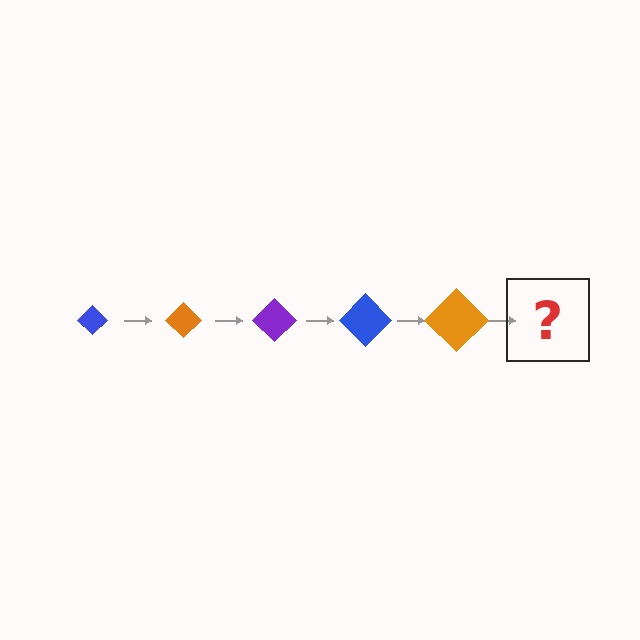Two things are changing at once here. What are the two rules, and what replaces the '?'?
The two rules are that the diamond grows larger each step and the color cycles through blue, orange, and purple. The '?' should be a purple diamond, larger than the previous one.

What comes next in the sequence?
The next element should be a purple diamond, larger than the previous one.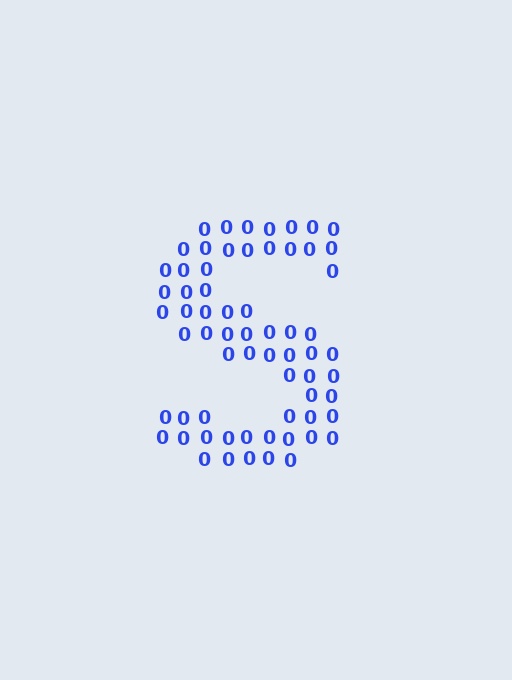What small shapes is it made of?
It is made of small digit 0's.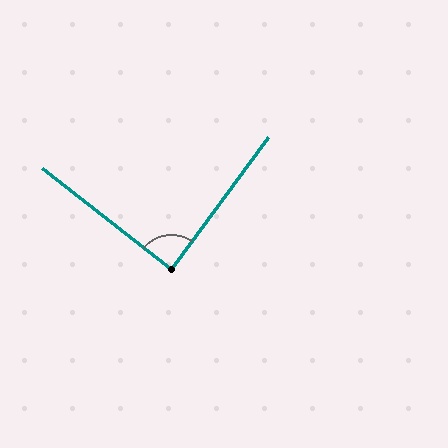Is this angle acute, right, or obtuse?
It is approximately a right angle.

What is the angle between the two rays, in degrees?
Approximately 88 degrees.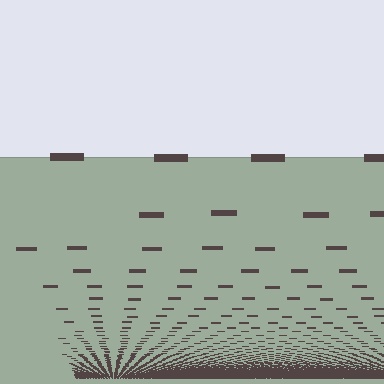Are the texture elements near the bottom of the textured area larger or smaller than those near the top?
Smaller. The gradient is inverted — elements near the bottom are smaller and denser.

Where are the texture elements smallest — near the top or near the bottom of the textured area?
Near the bottom.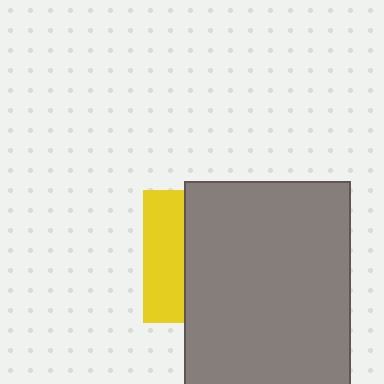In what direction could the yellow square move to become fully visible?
The yellow square could move left. That would shift it out from behind the gray rectangle entirely.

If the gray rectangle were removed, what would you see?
You would see the complete yellow square.